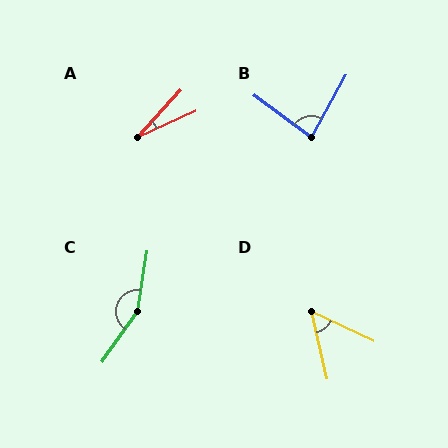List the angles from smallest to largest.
A (24°), D (52°), B (83°), C (154°).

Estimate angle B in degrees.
Approximately 83 degrees.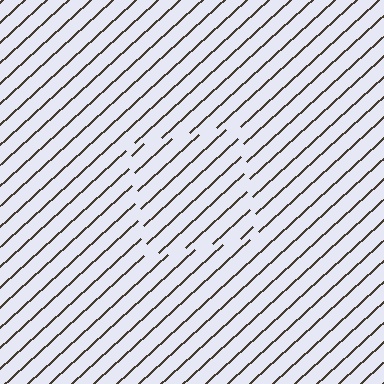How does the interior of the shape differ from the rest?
The interior of the shape contains the same grating, shifted by half a period — the contour is defined by the phase discontinuity where line-ends from the inner and outer gratings abut.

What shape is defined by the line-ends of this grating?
An illusory square. The interior of the shape contains the same grating, shifted by half a period — the contour is defined by the phase discontinuity where line-ends from the inner and outer gratings abut.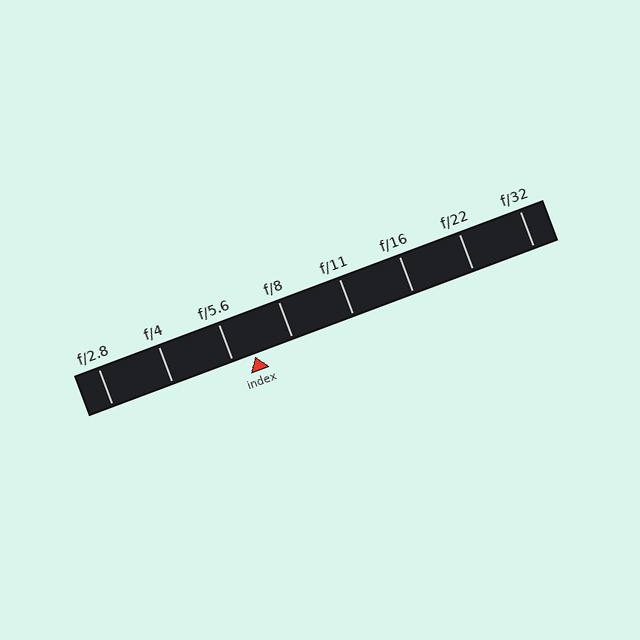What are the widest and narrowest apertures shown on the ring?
The widest aperture shown is f/2.8 and the narrowest is f/32.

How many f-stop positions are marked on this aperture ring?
There are 8 f-stop positions marked.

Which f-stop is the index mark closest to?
The index mark is closest to f/5.6.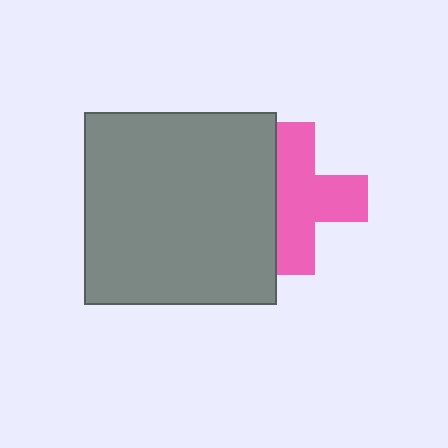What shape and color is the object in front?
The object in front is a gray square.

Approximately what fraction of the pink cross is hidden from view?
Roughly 32% of the pink cross is hidden behind the gray square.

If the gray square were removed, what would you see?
You would see the complete pink cross.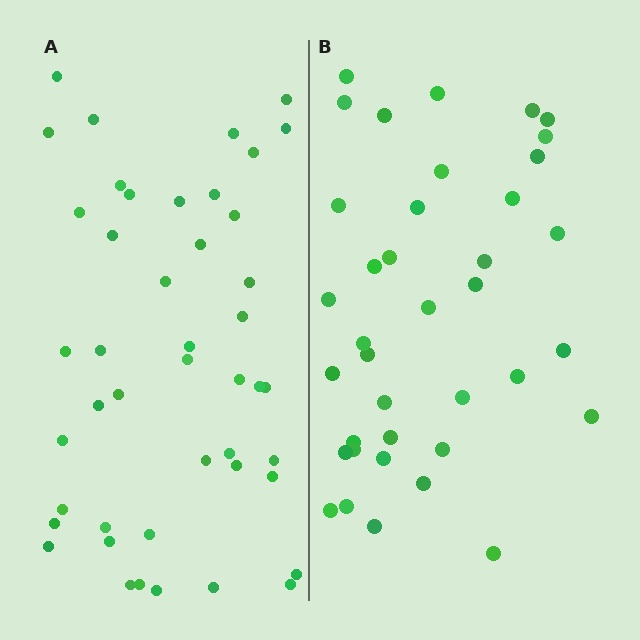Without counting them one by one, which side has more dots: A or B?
Region A (the left region) has more dots.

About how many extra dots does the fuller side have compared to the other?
Region A has roughly 8 or so more dots than region B.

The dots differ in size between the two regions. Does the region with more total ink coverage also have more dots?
No. Region B has more total ink coverage because its dots are larger, but region A actually contains more individual dots. Total area can be misleading — the number of items is what matters here.